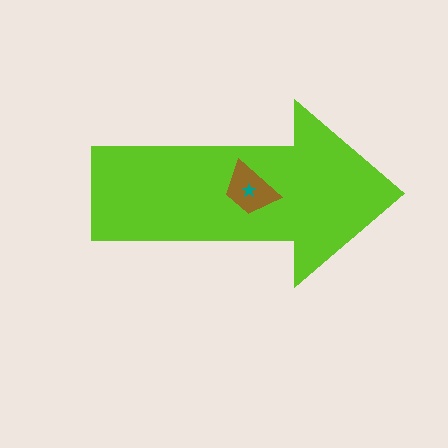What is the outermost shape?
The lime arrow.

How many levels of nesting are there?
3.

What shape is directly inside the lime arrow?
The brown trapezoid.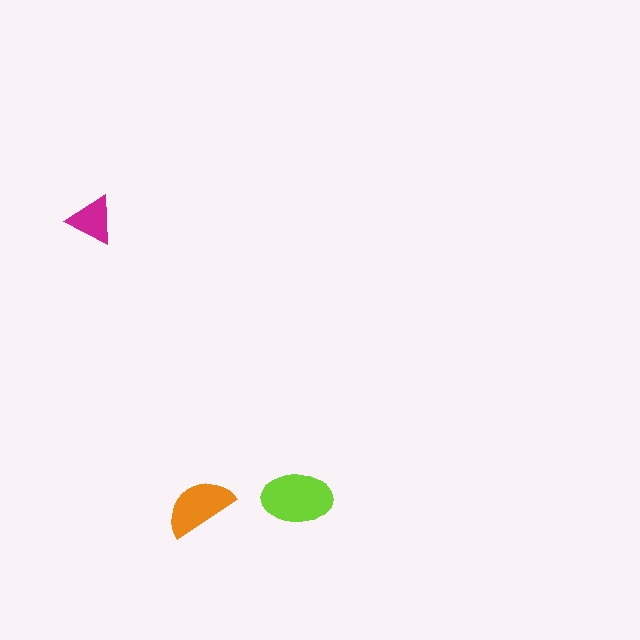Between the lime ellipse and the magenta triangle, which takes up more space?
The lime ellipse.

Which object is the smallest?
The magenta triangle.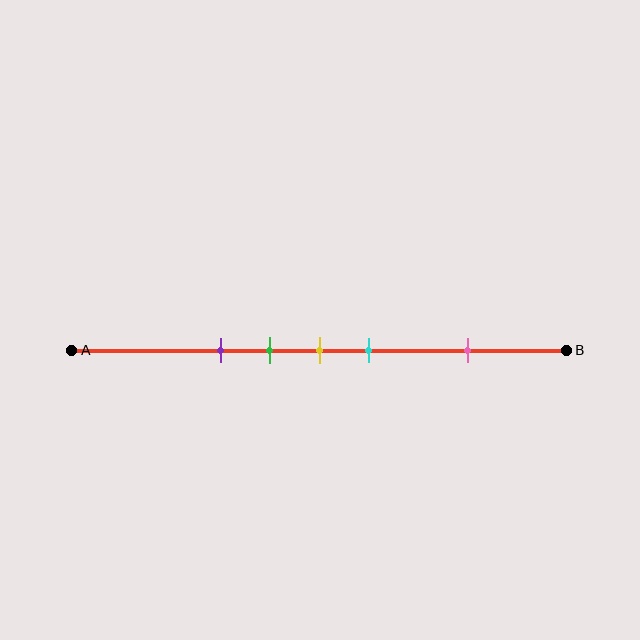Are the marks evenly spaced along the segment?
No, the marks are not evenly spaced.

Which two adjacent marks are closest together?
The green and yellow marks are the closest adjacent pair.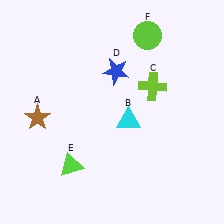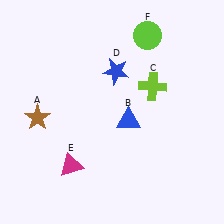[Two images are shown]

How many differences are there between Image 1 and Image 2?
There are 2 differences between the two images.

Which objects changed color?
B changed from cyan to blue. E changed from lime to magenta.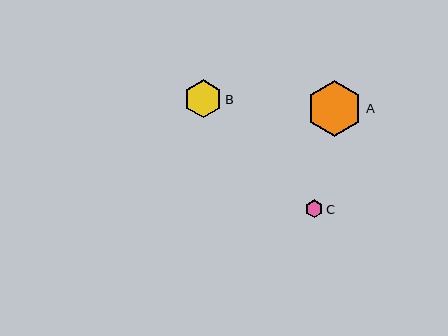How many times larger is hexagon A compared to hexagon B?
Hexagon A is approximately 1.5 times the size of hexagon B.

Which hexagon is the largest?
Hexagon A is the largest with a size of approximately 56 pixels.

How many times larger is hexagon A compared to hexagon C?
Hexagon A is approximately 3.1 times the size of hexagon C.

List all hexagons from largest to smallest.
From largest to smallest: A, B, C.